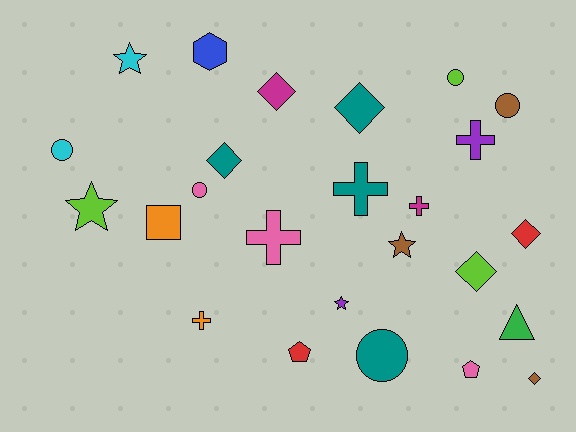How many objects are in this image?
There are 25 objects.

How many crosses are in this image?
There are 5 crosses.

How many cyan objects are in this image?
There are 2 cyan objects.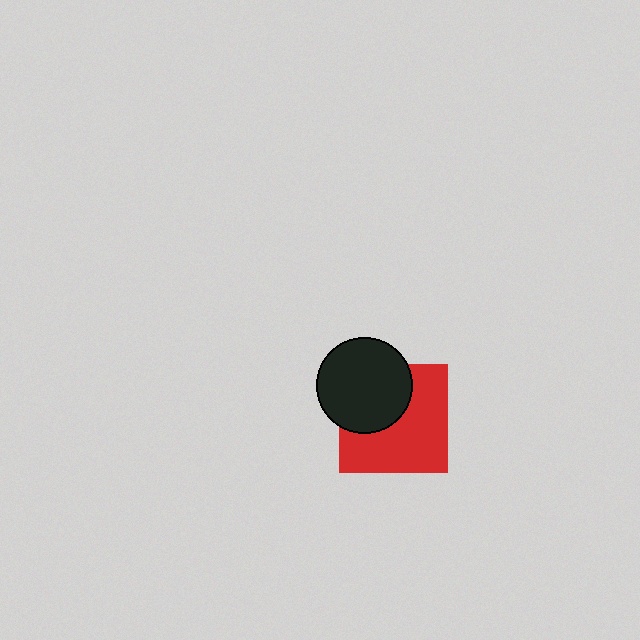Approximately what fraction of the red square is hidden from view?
Roughly 38% of the red square is hidden behind the black circle.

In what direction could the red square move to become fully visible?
The red square could move toward the lower-right. That would shift it out from behind the black circle entirely.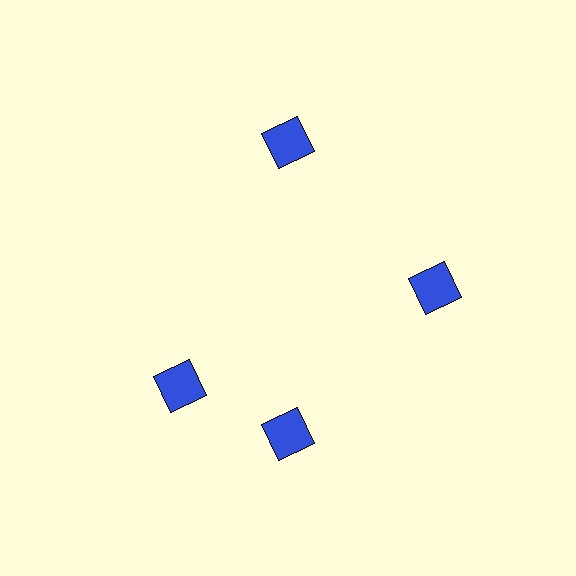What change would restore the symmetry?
The symmetry would be restored by rotating it back into even spacing with its neighbors so that all 4 squares sit at equal angles and equal distance from the center.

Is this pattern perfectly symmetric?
No. The 4 blue squares are arranged in a ring, but one element near the 9 o'clock position is rotated out of alignment along the ring, breaking the 4-fold rotational symmetry.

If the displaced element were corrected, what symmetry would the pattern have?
It would have 4-fold rotational symmetry — the pattern would map onto itself every 90 degrees.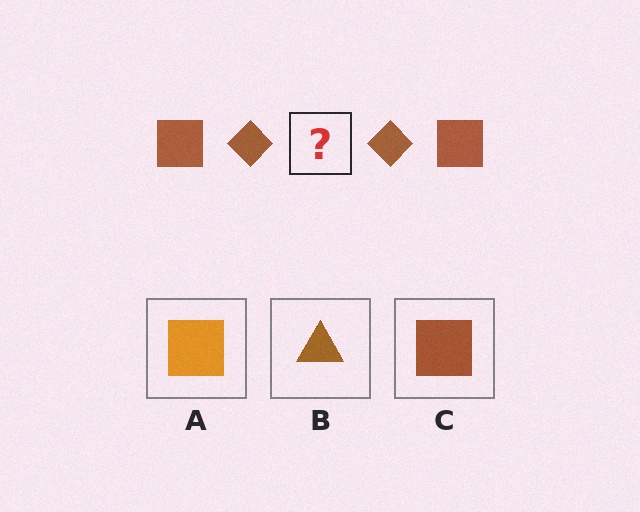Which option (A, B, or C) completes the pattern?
C.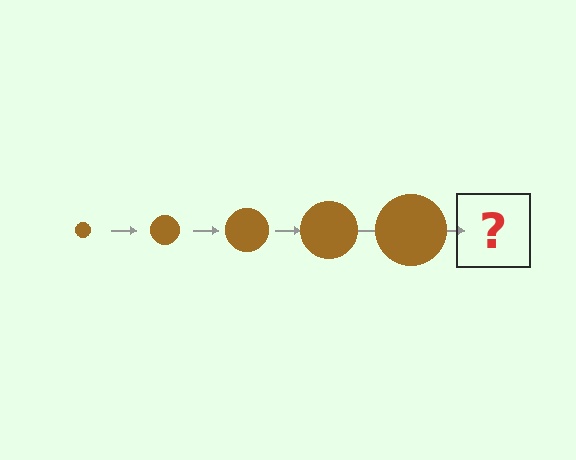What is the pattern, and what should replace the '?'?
The pattern is that the circle gets progressively larger each step. The '?' should be a brown circle, larger than the previous one.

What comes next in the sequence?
The next element should be a brown circle, larger than the previous one.